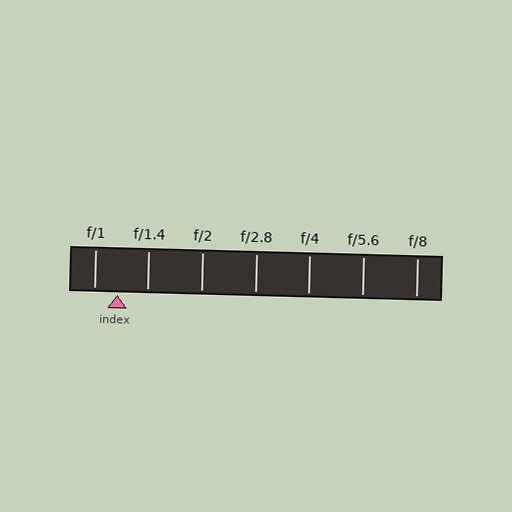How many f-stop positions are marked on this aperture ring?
There are 7 f-stop positions marked.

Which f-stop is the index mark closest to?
The index mark is closest to f/1.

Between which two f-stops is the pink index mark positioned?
The index mark is between f/1 and f/1.4.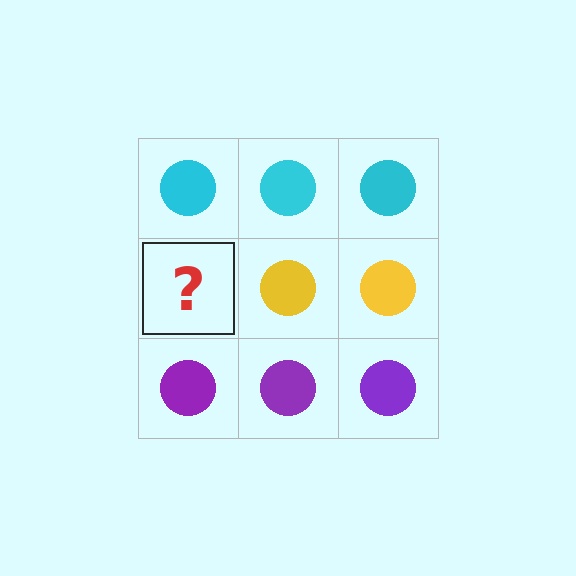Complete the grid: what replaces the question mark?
The question mark should be replaced with a yellow circle.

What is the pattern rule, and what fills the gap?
The rule is that each row has a consistent color. The gap should be filled with a yellow circle.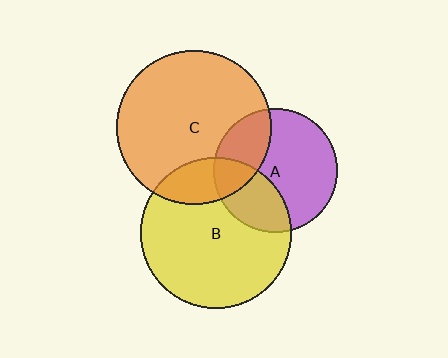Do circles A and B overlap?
Yes.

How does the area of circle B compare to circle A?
Approximately 1.5 times.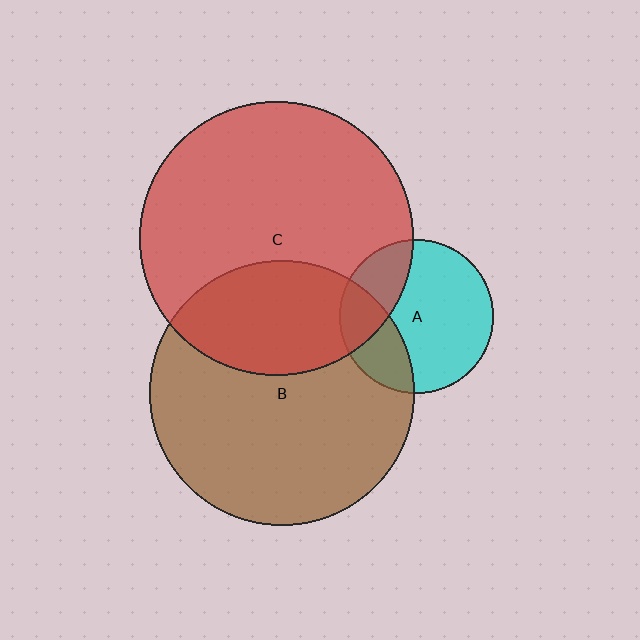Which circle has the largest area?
Circle C (red).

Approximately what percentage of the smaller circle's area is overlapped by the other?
Approximately 25%.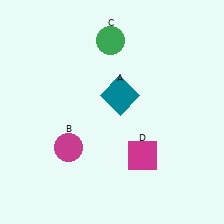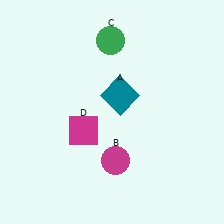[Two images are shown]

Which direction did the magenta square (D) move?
The magenta square (D) moved left.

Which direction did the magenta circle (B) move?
The magenta circle (B) moved right.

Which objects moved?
The objects that moved are: the magenta circle (B), the magenta square (D).